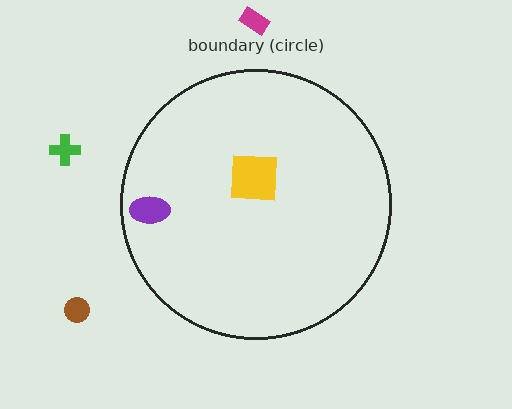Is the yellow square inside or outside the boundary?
Inside.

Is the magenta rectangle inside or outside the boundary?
Outside.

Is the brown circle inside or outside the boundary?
Outside.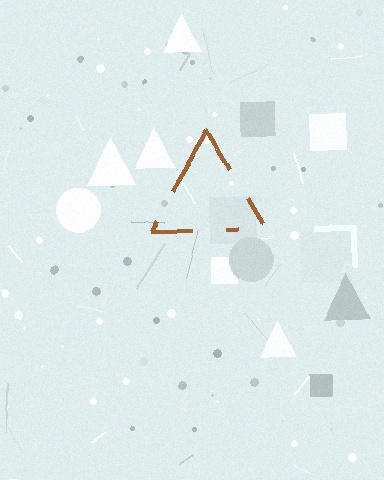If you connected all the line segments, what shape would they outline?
They would outline a triangle.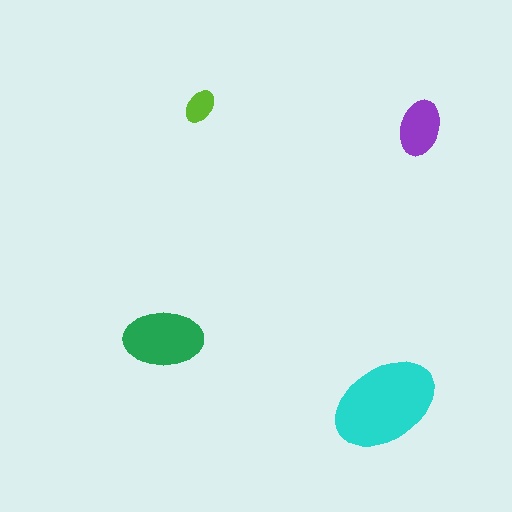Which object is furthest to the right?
The purple ellipse is rightmost.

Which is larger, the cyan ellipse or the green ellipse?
The cyan one.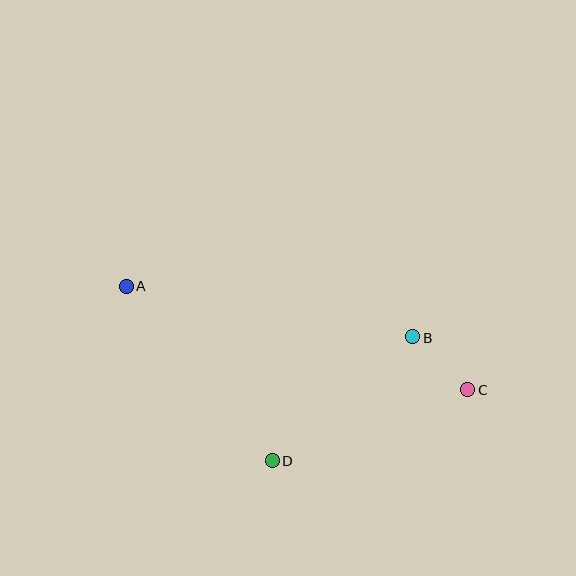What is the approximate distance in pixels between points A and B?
The distance between A and B is approximately 291 pixels.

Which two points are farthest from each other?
Points A and C are farthest from each other.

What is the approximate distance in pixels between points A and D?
The distance between A and D is approximately 227 pixels.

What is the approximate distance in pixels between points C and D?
The distance between C and D is approximately 207 pixels.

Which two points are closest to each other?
Points B and C are closest to each other.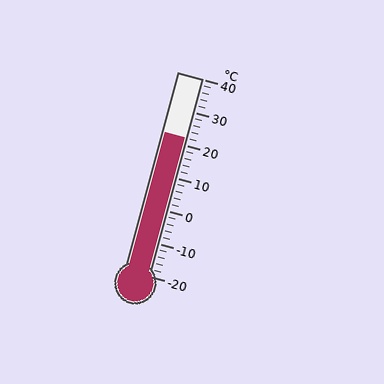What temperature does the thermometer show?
The thermometer shows approximately 22°C.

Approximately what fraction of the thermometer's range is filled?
The thermometer is filled to approximately 70% of its range.